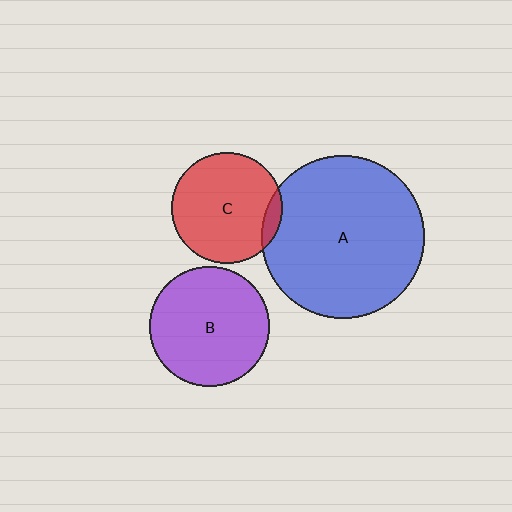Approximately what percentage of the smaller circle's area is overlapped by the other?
Approximately 10%.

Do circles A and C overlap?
Yes.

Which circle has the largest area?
Circle A (blue).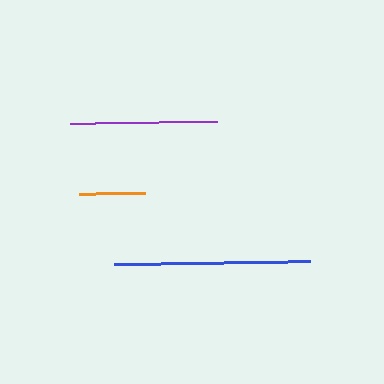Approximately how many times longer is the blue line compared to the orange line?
The blue line is approximately 3.0 times the length of the orange line.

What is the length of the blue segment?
The blue segment is approximately 196 pixels long.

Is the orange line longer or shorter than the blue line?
The blue line is longer than the orange line.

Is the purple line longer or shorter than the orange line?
The purple line is longer than the orange line.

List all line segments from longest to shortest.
From longest to shortest: blue, purple, orange.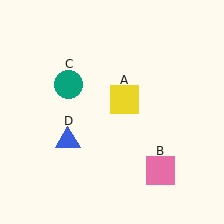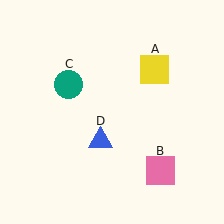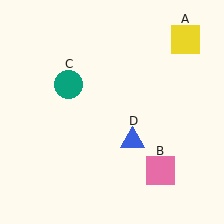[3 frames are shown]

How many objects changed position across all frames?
2 objects changed position: yellow square (object A), blue triangle (object D).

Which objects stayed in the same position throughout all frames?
Pink square (object B) and teal circle (object C) remained stationary.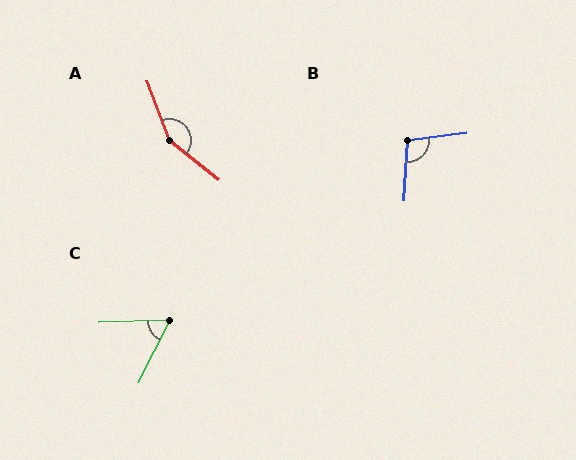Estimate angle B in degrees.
Approximately 101 degrees.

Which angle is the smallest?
C, at approximately 62 degrees.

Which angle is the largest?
A, at approximately 150 degrees.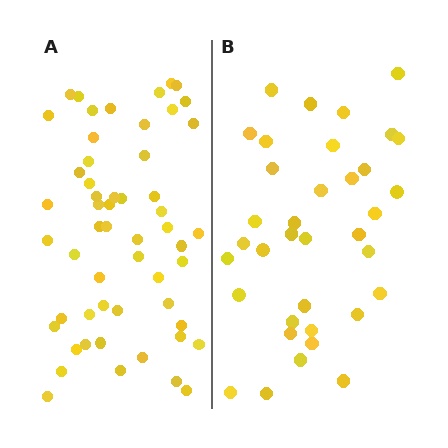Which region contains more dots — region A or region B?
Region A (the left region) has more dots.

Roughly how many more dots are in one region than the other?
Region A has approximately 20 more dots than region B.